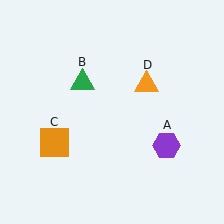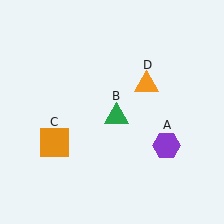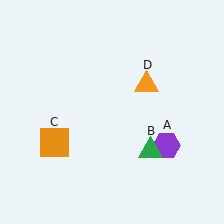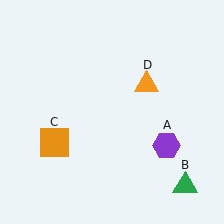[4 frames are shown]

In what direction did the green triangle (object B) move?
The green triangle (object B) moved down and to the right.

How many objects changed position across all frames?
1 object changed position: green triangle (object B).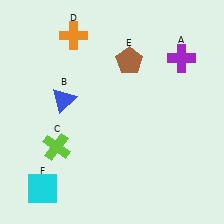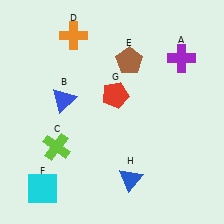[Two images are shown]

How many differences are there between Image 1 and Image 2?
There are 2 differences between the two images.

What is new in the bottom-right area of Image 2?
A blue triangle (H) was added in the bottom-right area of Image 2.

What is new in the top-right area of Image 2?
A red pentagon (G) was added in the top-right area of Image 2.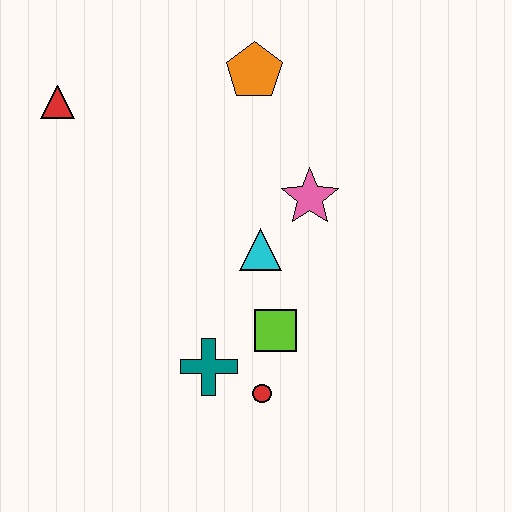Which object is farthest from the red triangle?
The red circle is farthest from the red triangle.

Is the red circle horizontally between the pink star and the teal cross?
Yes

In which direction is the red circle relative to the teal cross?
The red circle is to the right of the teal cross.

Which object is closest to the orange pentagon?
The pink star is closest to the orange pentagon.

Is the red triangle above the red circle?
Yes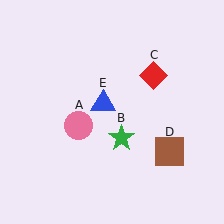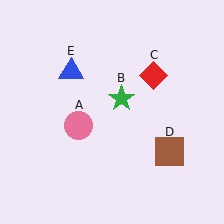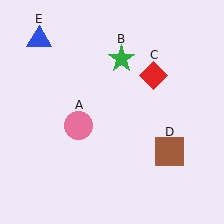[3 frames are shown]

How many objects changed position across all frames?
2 objects changed position: green star (object B), blue triangle (object E).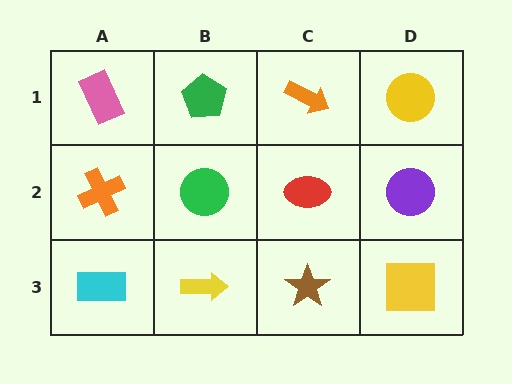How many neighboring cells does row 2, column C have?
4.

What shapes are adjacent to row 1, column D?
A purple circle (row 2, column D), an orange arrow (row 1, column C).